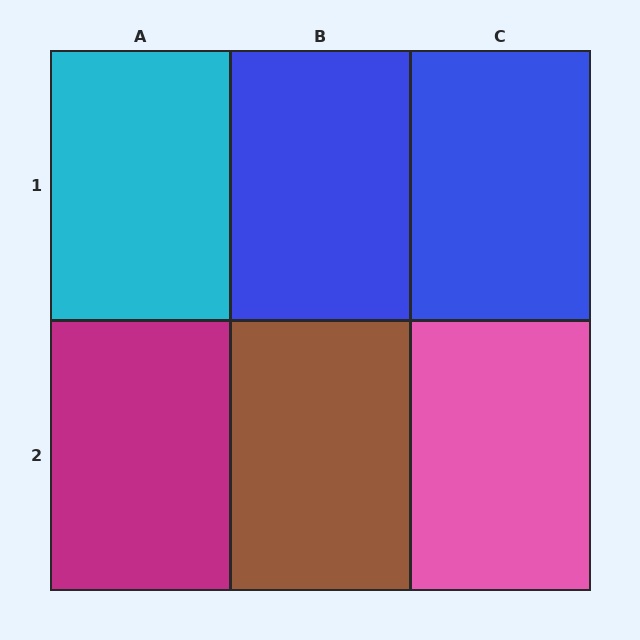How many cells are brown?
1 cell is brown.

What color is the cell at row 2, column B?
Brown.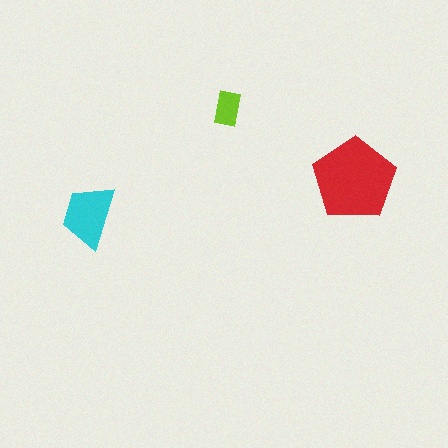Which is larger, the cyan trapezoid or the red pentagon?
The red pentagon.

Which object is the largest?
The red pentagon.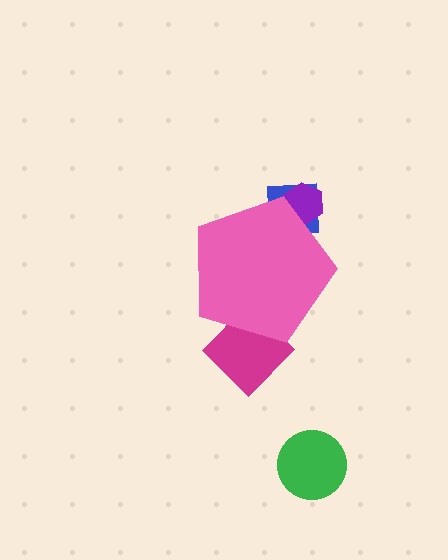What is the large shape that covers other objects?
A pink pentagon.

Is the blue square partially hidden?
Yes, the blue square is partially hidden behind the pink pentagon.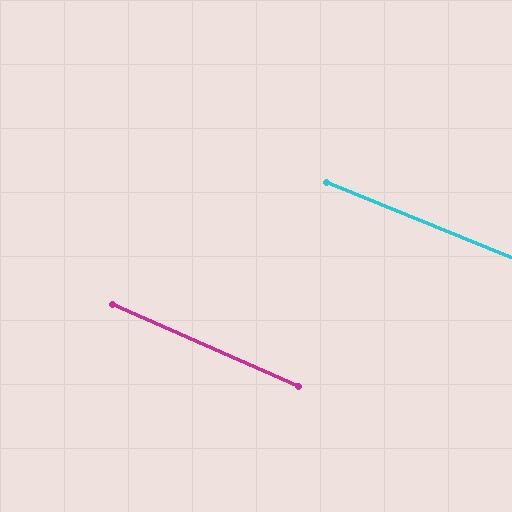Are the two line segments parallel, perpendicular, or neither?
Parallel — their directions differ by only 1.8°.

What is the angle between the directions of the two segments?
Approximately 2 degrees.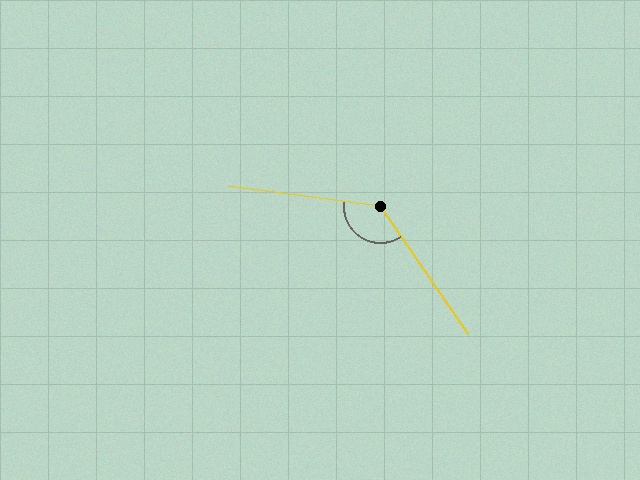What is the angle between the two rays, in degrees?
Approximately 132 degrees.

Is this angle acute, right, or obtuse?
It is obtuse.